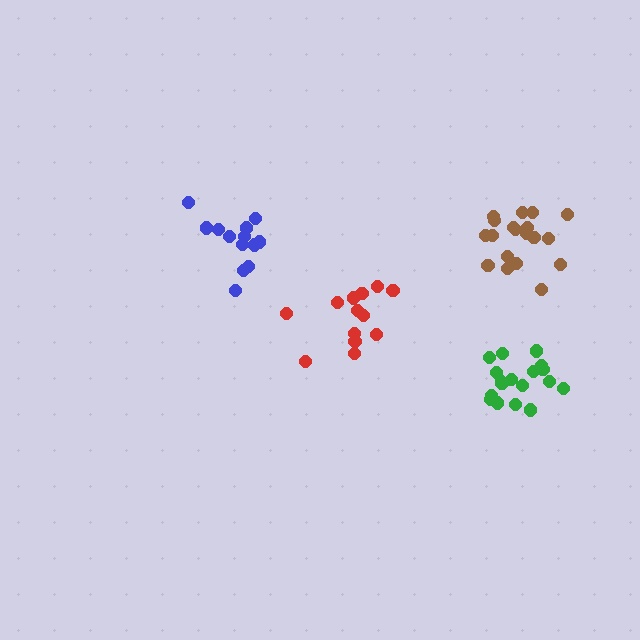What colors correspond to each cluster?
The clusters are colored: red, blue, brown, green.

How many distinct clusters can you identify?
There are 4 distinct clusters.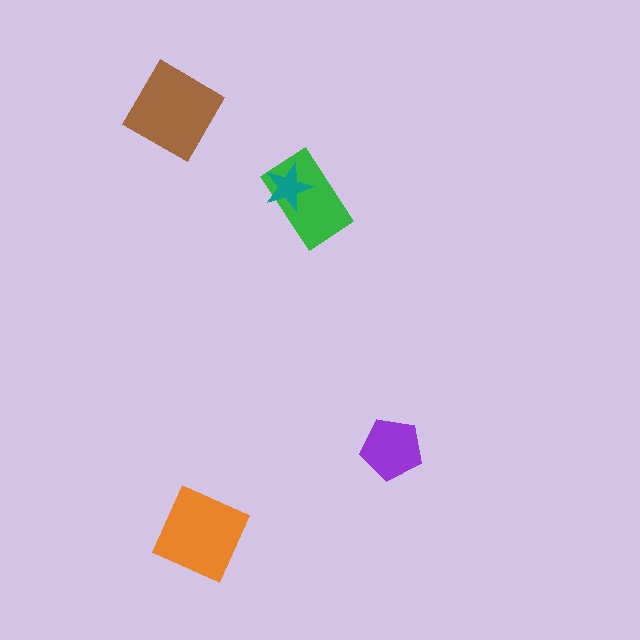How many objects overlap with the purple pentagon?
0 objects overlap with the purple pentagon.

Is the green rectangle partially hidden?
Yes, it is partially covered by another shape.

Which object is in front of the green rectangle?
The teal star is in front of the green rectangle.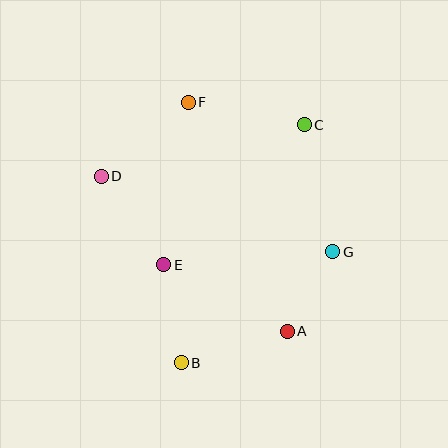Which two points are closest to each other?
Points A and G are closest to each other.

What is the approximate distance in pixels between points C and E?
The distance between C and E is approximately 199 pixels.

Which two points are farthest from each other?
Points B and C are farthest from each other.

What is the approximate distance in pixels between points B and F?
The distance between B and F is approximately 261 pixels.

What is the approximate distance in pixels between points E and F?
The distance between E and F is approximately 165 pixels.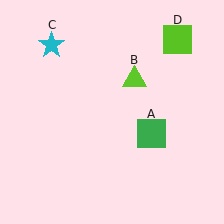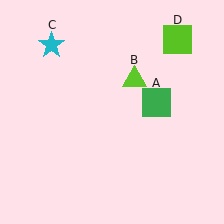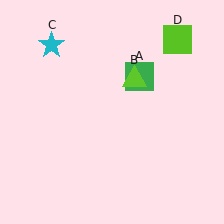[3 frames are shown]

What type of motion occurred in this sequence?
The green square (object A) rotated counterclockwise around the center of the scene.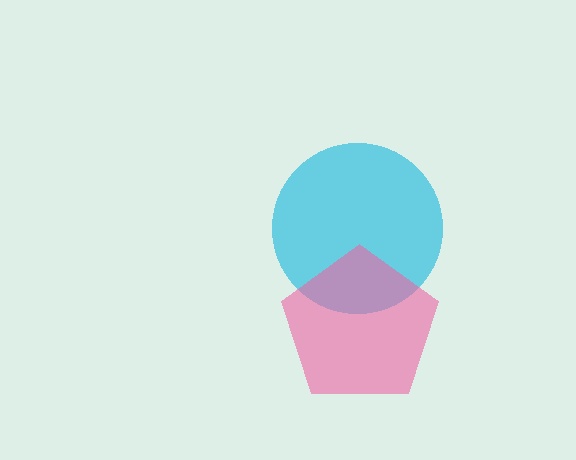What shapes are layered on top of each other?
The layered shapes are: a cyan circle, a pink pentagon.